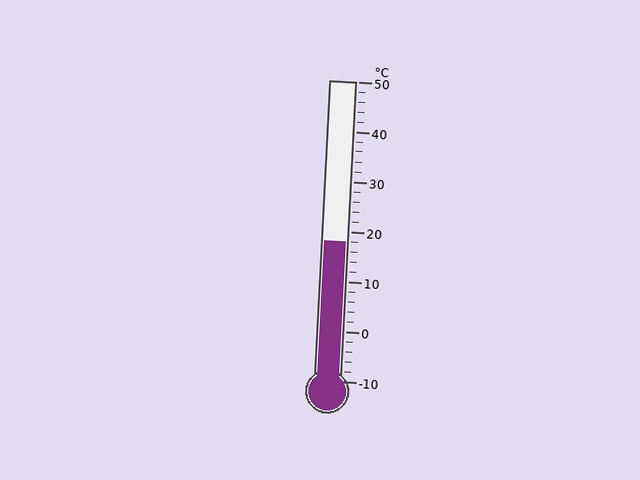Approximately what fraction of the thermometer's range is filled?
The thermometer is filled to approximately 45% of its range.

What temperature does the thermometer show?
The thermometer shows approximately 18°C.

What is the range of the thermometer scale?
The thermometer scale ranges from -10°C to 50°C.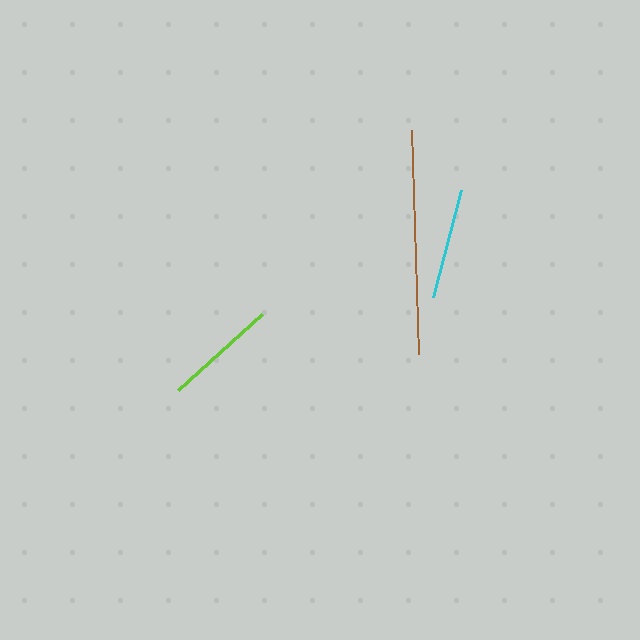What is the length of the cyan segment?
The cyan segment is approximately 111 pixels long.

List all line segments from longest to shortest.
From longest to shortest: brown, lime, cyan.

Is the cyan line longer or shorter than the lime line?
The lime line is longer than the cyan line.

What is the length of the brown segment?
The brown segment is approximately 224 pixels long.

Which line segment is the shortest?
The cyan line is the shortest at approximately 111 pixels.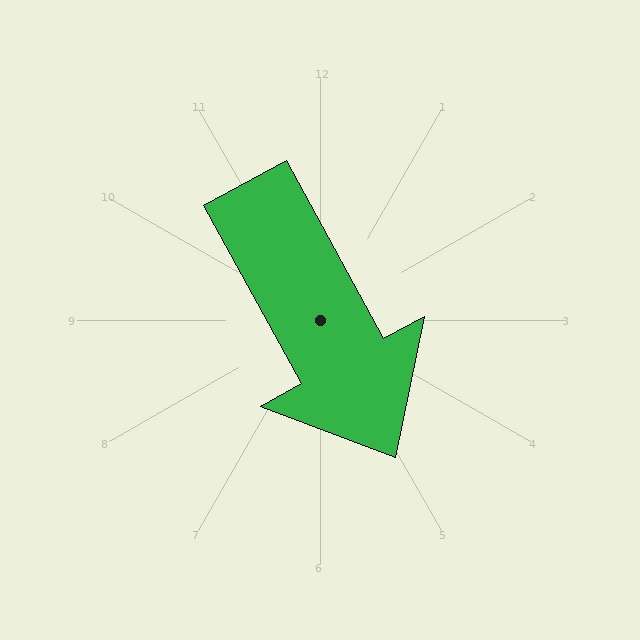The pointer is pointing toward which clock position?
Roughly 5 o'clock.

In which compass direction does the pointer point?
Southeast.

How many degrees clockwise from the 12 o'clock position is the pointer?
Approximately 151 degrees.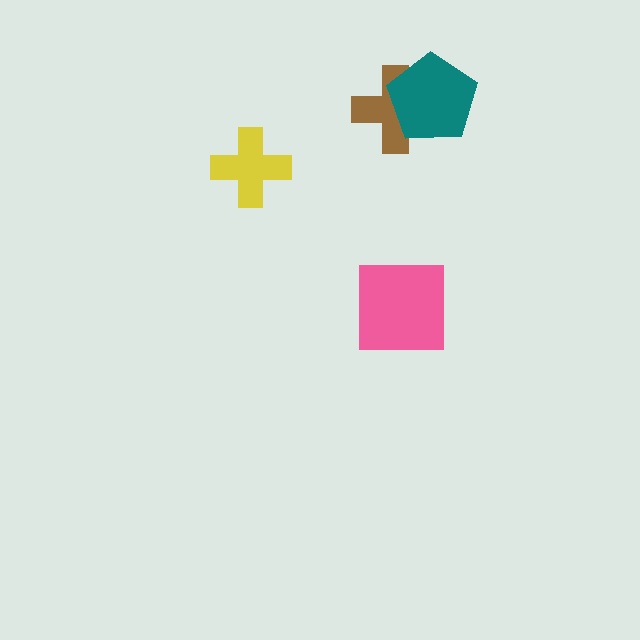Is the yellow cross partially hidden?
No, no other shape covers it.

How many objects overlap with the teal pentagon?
1 object overlaps with the teal pentagon.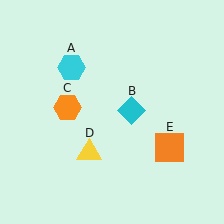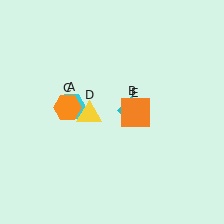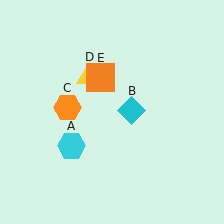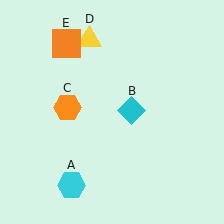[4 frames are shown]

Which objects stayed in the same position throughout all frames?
Cyan diamond (object B) and orange hexagon (object C) remained stationary.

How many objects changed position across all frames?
3 objects changed position: cyan hexagon (object A), yellow triangle (object D), orange square (object E).